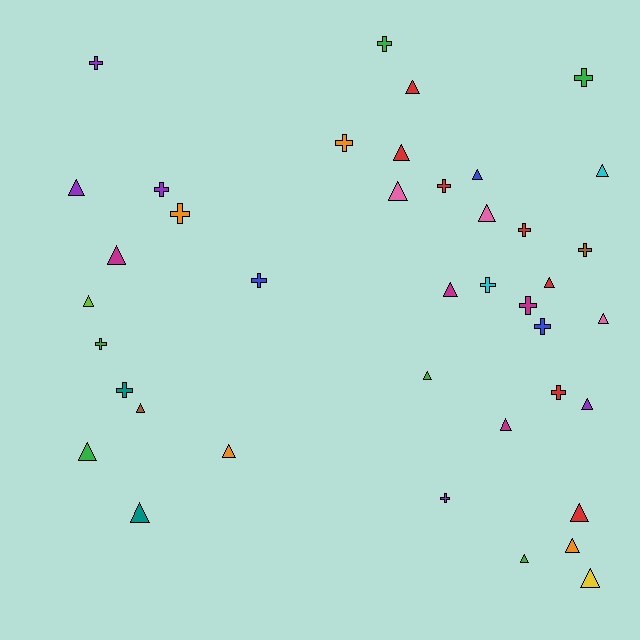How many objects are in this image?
There are 40 objects.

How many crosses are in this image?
There are 17 crosses.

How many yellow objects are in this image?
There is 1 yellow object.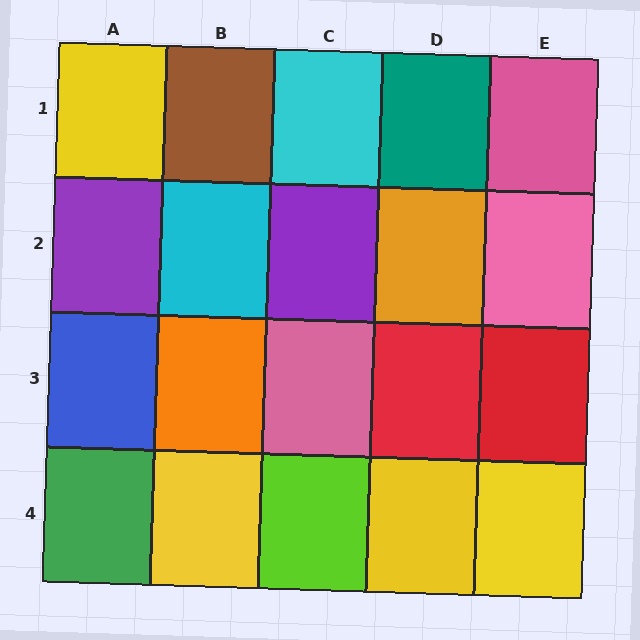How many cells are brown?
1 cell is brown.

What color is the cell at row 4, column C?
Lime.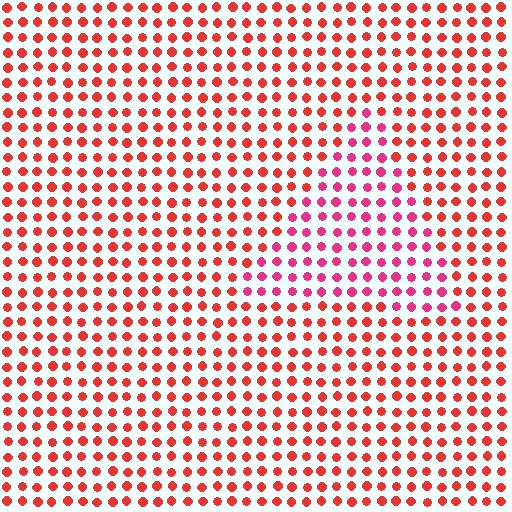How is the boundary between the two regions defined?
The boundary is defined purely by a slight shift in hue (about 30 degrees). Spacing, size, and orientation are identical on both sides.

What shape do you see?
I see a triangle.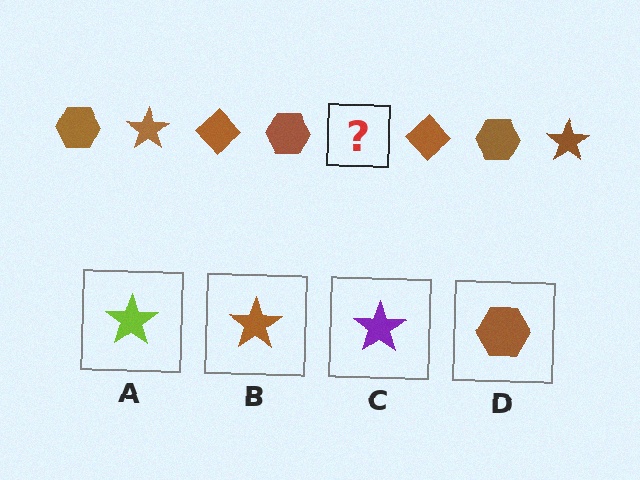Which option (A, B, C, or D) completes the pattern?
B.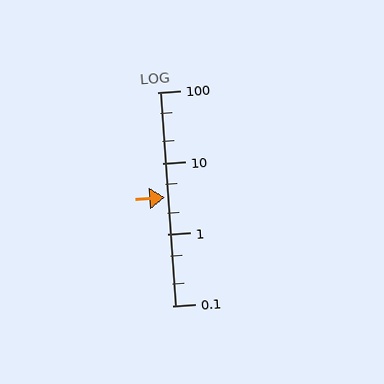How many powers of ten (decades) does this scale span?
The scale spans 3 decades, from 0.1 to 100.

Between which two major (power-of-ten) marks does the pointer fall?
The pointer is between 1 and 10.